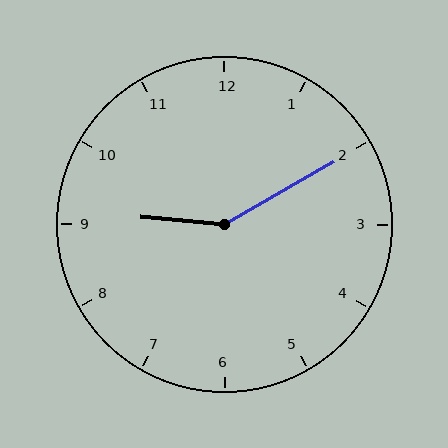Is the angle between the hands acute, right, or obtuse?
It is obtuse.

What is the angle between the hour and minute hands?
Approximately 145 degrees.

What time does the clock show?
9:10.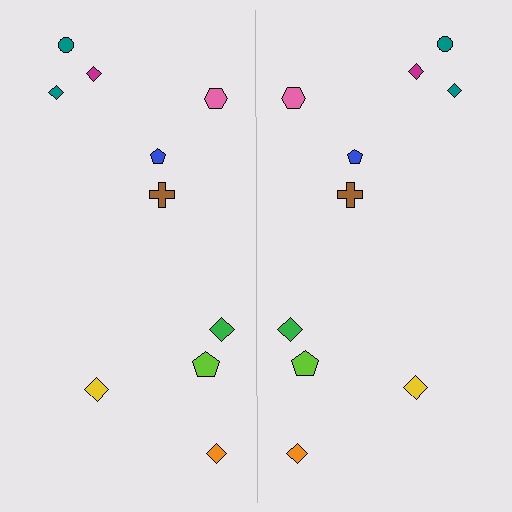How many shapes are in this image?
There are 20 shapes in this image.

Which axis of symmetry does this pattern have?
The pattern has a vertical axis of symmetry running through the center of the image.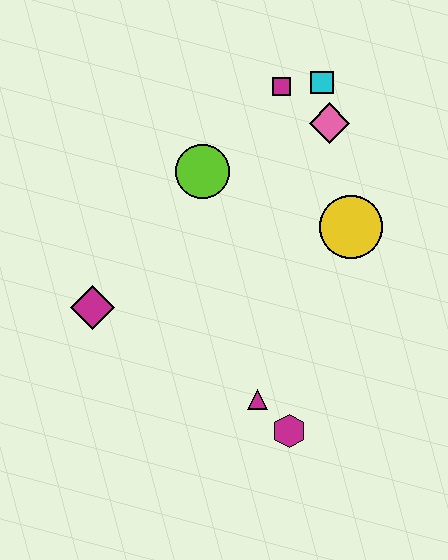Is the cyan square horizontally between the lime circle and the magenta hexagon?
No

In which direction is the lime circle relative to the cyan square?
The lime circle is to the left of the cyan square.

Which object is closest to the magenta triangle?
The magenta hexagon is closest to the magenta triangle.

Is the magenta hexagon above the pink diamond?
No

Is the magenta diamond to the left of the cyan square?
Yes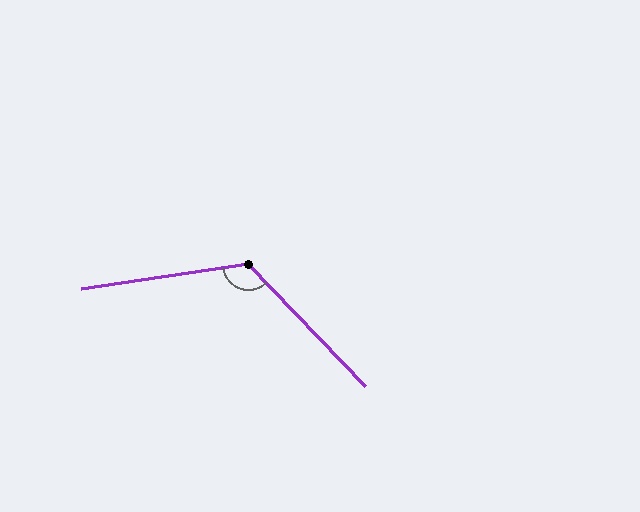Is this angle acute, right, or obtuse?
It is obtuse.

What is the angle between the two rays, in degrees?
Approximately 125 degrees.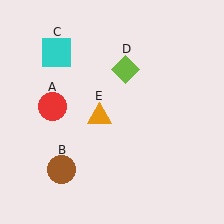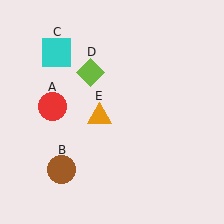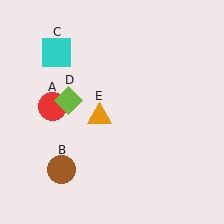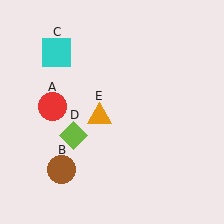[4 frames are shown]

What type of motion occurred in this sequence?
The lime diamond (object D) rotated counterclockwise around the center of the scene.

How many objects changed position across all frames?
1 object changed position: lime diamond (object D).